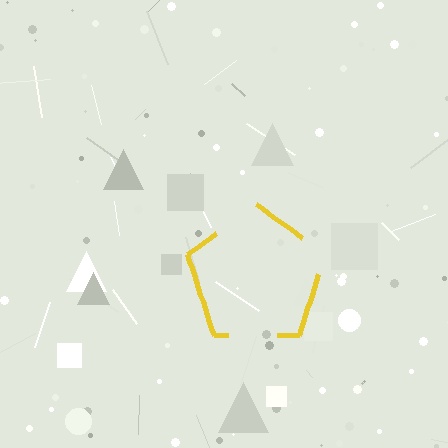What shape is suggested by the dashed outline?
The dashed outline suggests a pentagon.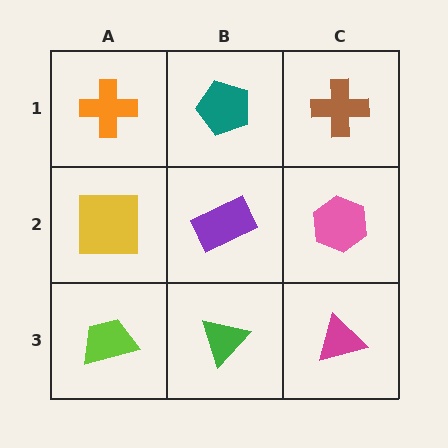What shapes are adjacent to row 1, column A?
A yellow square (row 2, column A), a teal pentagon (row 1, column B).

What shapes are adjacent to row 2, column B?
A teal pentagon (row 1, column B), a green triangle (row 3, column B), a yellow square (row 2, column A), a pink hexagon (row 2, column C).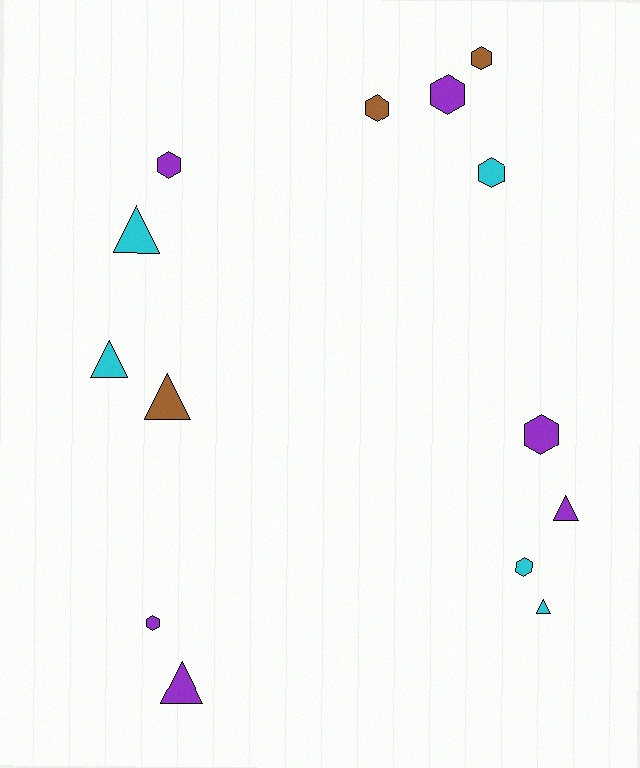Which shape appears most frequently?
Hexagon, with 8 objects.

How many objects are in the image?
There are 14 objects.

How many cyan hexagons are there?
There are 2 cyan hexagons.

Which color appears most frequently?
Purple, with 6 objects.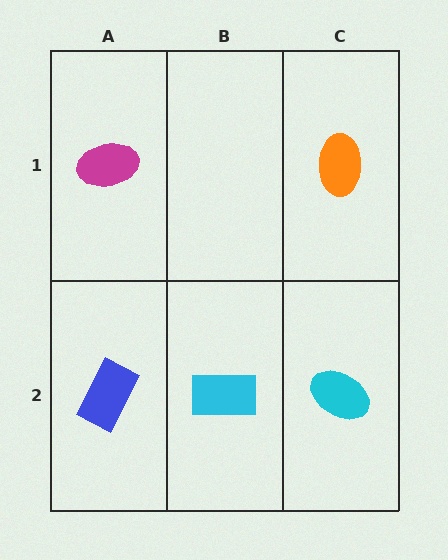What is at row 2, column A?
A blue rectangle.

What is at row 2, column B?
A cyan rectangle.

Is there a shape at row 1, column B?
No, that cell is empty.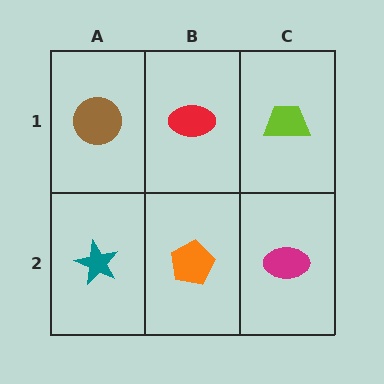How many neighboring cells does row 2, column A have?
2.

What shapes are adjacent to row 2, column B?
A red ellipse (row 1, column B), a teal star (row 2, column A), a magenta ellipse (row 2, column C).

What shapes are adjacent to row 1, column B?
An orange pentagon (row 2, column B), a brown circle (row 1, column A), a lime trapezoid (row 1, column C).